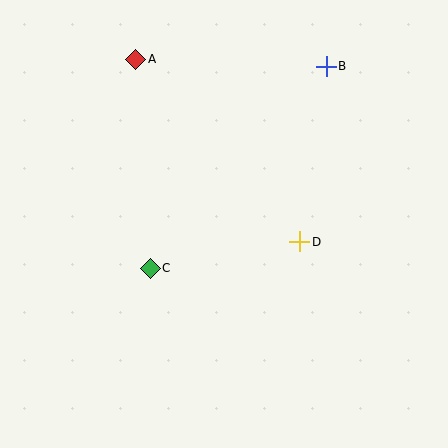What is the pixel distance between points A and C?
The distance between A and C is 210 pixels.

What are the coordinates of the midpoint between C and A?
The midpoint between C and A is at (143, 164).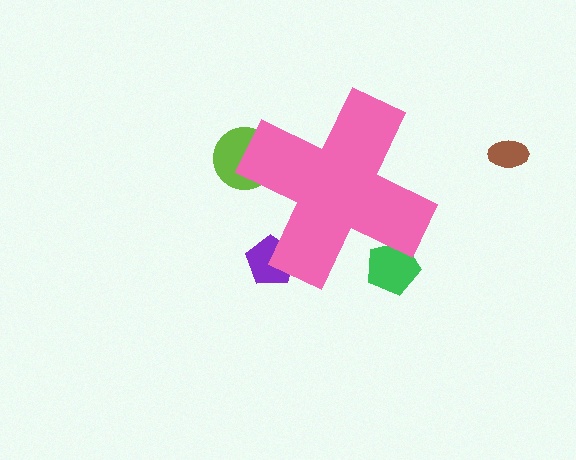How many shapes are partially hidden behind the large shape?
3 shapes are partially hidden.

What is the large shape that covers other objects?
A pink cross.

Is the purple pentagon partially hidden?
Yes, the purple pentagon is partially hidden behind the pink cross.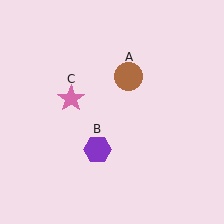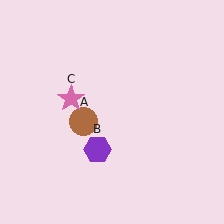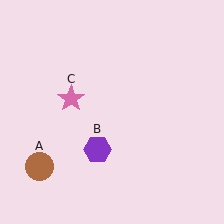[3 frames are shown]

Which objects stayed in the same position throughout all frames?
Purple hexagon (object B) and pink star (object C) remained stationary.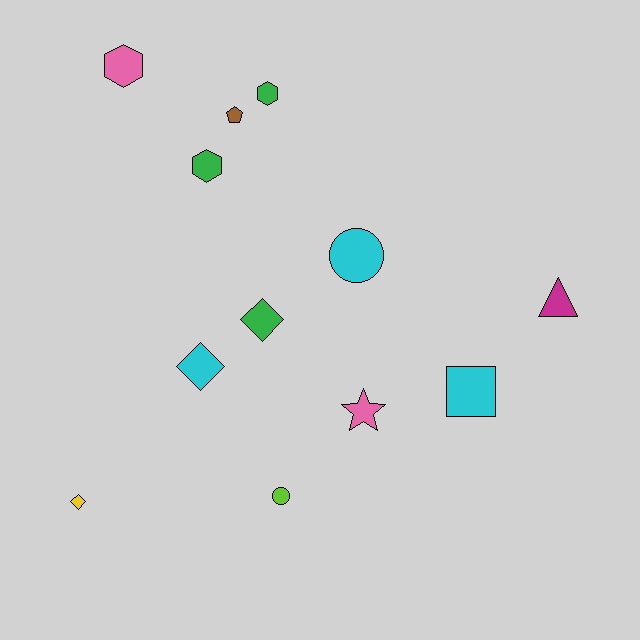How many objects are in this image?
There are 12 objects.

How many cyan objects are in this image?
There are 3 cyan objects.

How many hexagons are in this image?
There are 3 hexagons.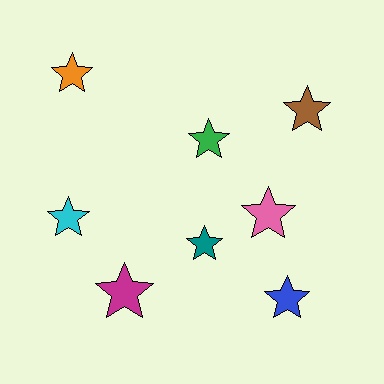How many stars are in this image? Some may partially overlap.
There are 8 stars.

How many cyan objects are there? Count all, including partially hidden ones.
There is 1 cyan object.